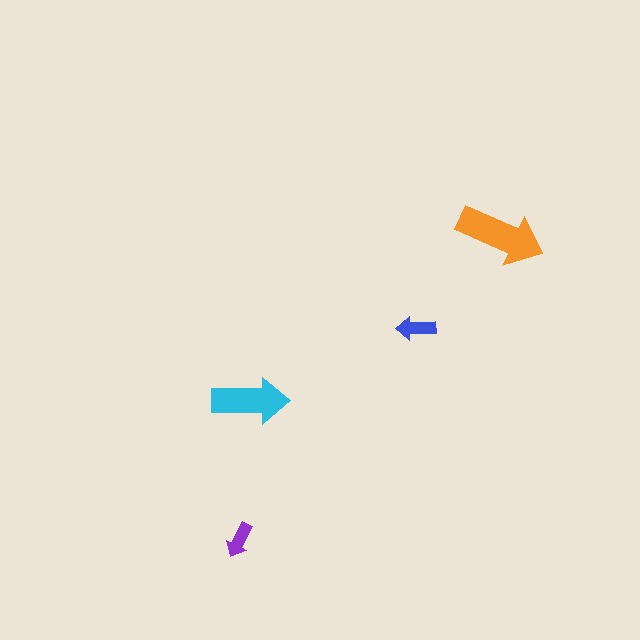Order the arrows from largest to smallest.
the orange one, the cyan one, the blue one, the purple one.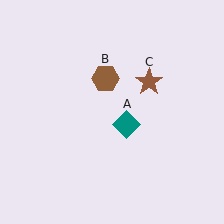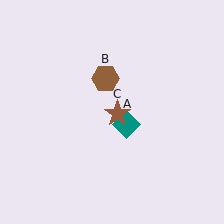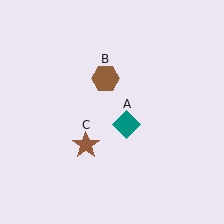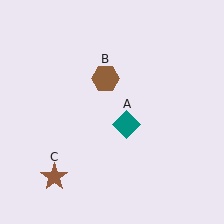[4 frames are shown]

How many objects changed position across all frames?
1 object changed position: brown star (object C).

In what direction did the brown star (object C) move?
The brown star (object C) moved down and to the left.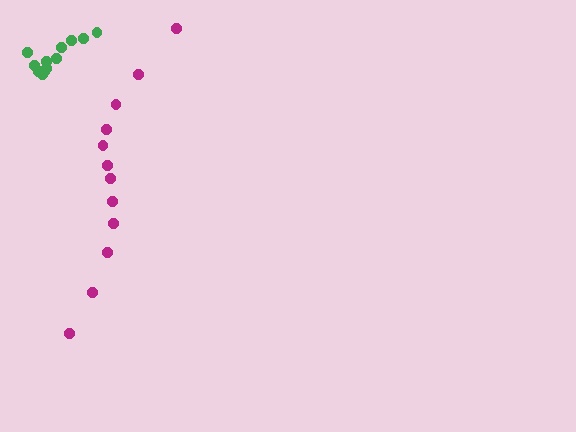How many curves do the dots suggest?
There are 2 distinct paths.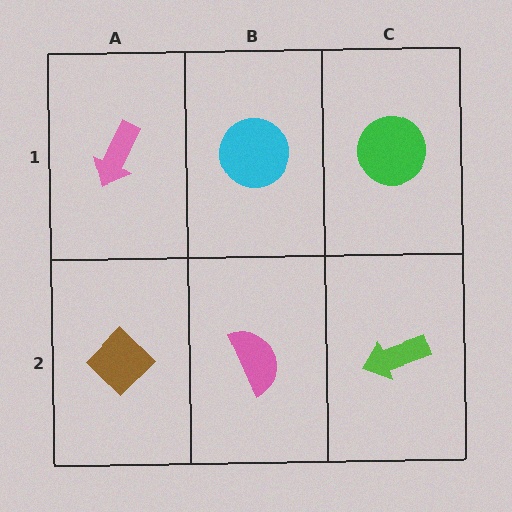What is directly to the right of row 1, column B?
A green circle.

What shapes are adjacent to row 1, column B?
A pink semicircle (row 2, column B), a pink arrow (row 1, column A), a green circle (row 1, column C).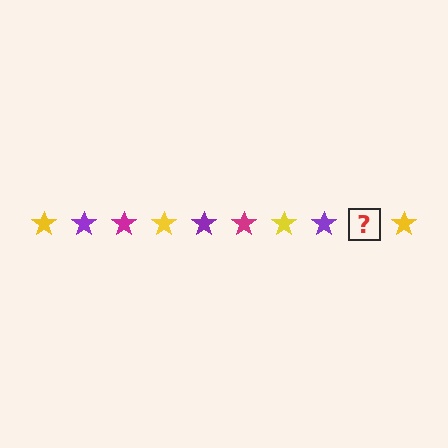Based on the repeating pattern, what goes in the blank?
The blank should be a magenta star.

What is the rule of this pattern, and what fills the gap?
The rule is that the pattern cycles through yellow, purple, magenta stars. The gap should be filled with a magenta star.